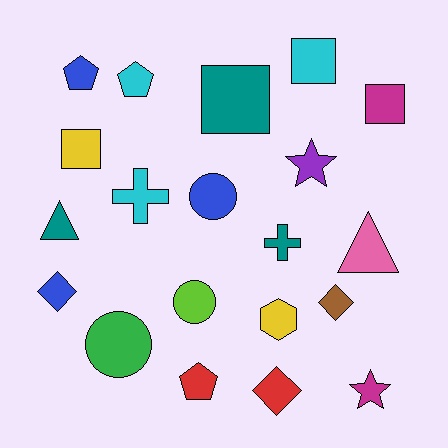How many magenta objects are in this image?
There are 2 magenta objects.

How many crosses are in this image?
There are 2 crosses.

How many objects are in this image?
There are 20 objects.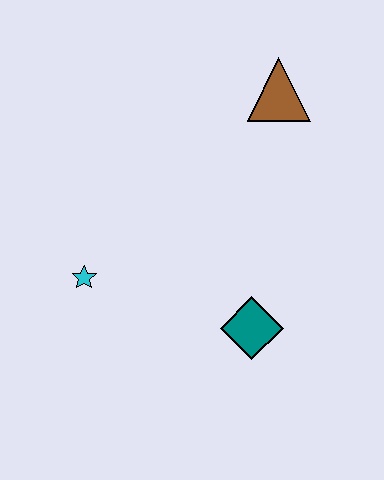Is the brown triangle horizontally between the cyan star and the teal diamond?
No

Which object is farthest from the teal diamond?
The brown triangle is farthest from the teal diamond.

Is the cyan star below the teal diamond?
No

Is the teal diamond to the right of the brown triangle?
No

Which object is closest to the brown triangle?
The teal diamond is closest to the brown triangle.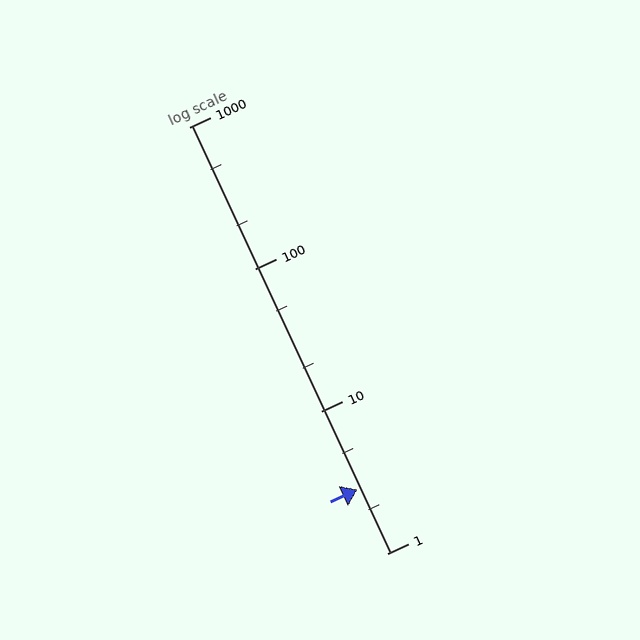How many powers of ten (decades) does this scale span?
The scale spans 3 decades, from 1 to 1000.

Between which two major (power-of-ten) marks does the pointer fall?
The pointer is between 1 and 10.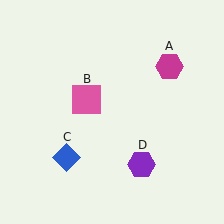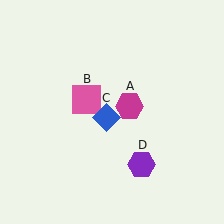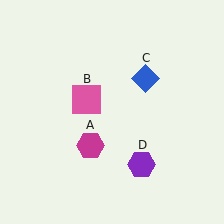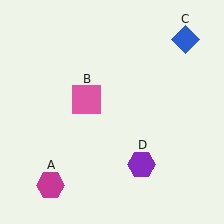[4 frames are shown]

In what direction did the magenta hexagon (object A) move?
The magenta hexagon (object A) moved down and to the left.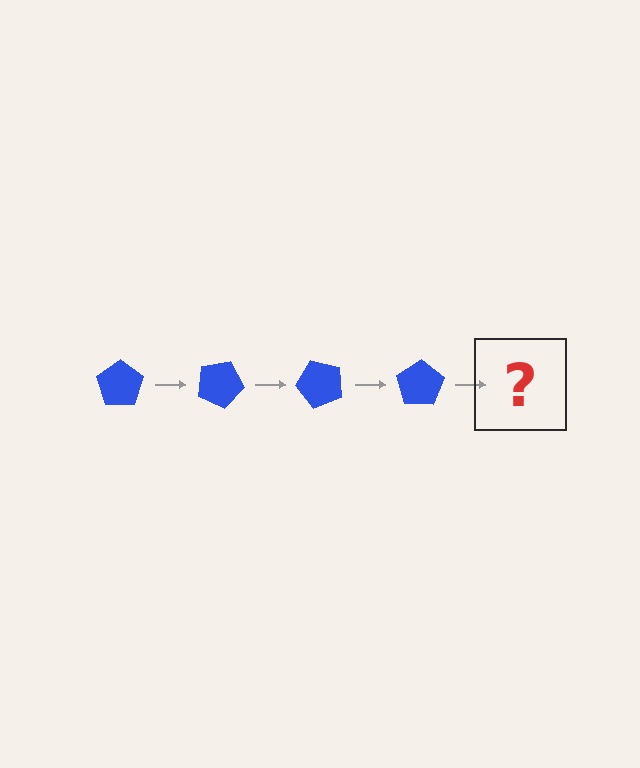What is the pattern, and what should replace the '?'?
The pattern is that the pentagon rotates 25 degrees each step. The '?' should be a blue pentagon rotated 100 degrees.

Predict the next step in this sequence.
The next step is a blue pentagon rotated 100 degrees.